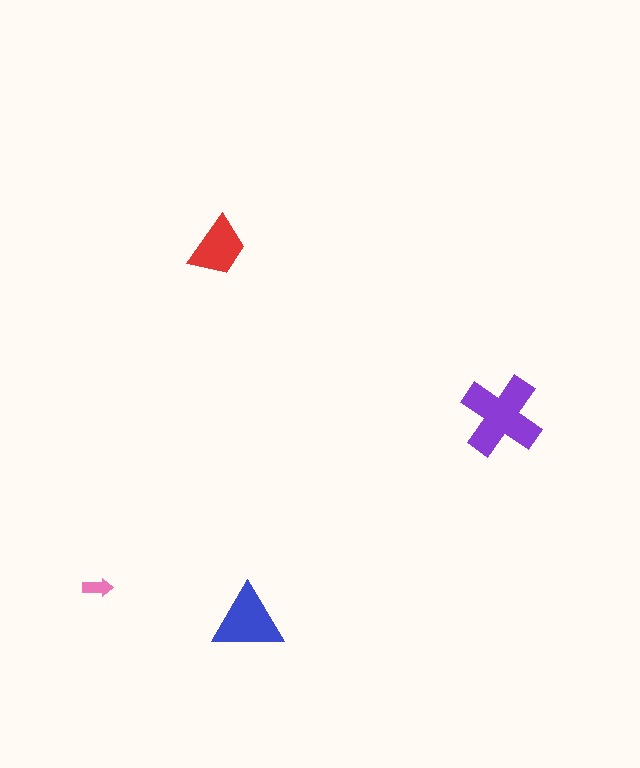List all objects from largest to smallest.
The purple cross, the blue triangle, the red trapezoid, the pink arrow.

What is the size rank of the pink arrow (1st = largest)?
4th.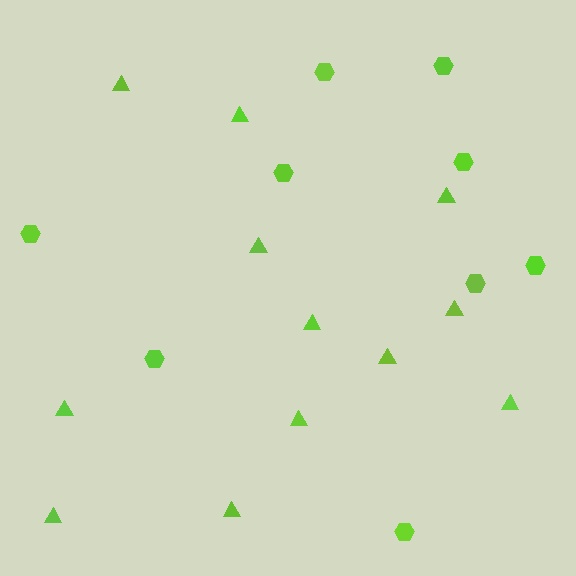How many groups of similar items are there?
There are 2 groups: one group of hexagons (9) and one group of triangles (12).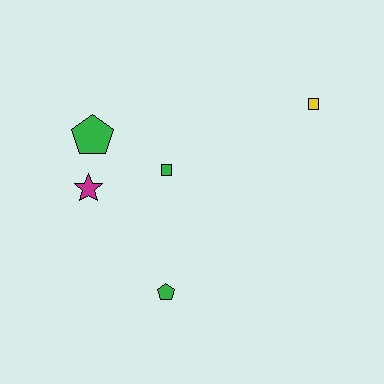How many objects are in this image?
There are 5 objects.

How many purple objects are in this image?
There are no purple objects.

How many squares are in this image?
There are 2 squares.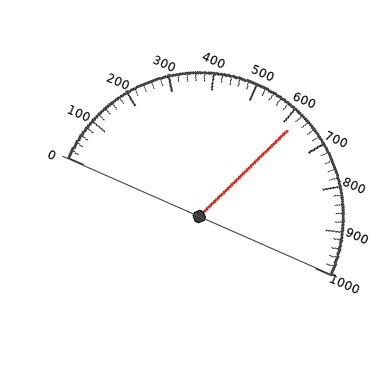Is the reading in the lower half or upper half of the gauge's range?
The reading is in the upper half of the range (0 to 1000).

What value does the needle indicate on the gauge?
The needle indicates approximately 620.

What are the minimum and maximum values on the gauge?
The gauge ranges from 0 to 1000.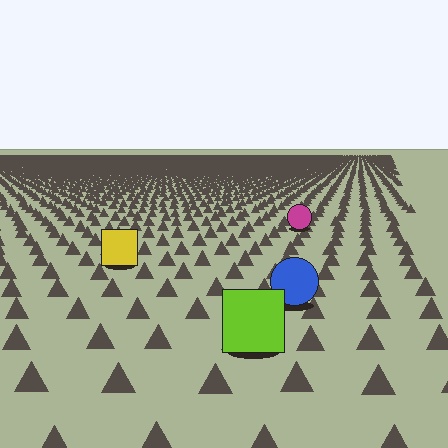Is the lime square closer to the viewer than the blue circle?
Yes. The lime square is closer — you can tell from the texture gradient: the ground texture is coarser near it.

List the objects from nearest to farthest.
From nearest to farthest: the lime square, the blue circle, the yellow square, the magenta circle.